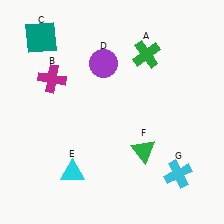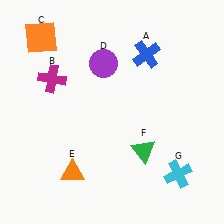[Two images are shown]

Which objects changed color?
A changed from green to blue. C changed from teal to orange. E changed from cyan to orange.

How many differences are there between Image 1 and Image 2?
There are 3 differences between the two images.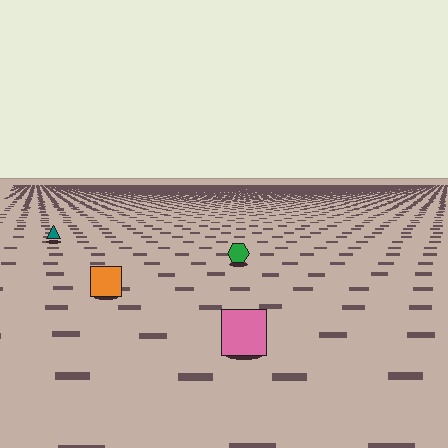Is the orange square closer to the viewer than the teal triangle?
Yes. The orange square is closer — you can tell from the texture gradient: the ground texture is coarser near it.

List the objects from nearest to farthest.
From nearest to farthest: the pink square, the orange square, the green hexagon, the teal triangle.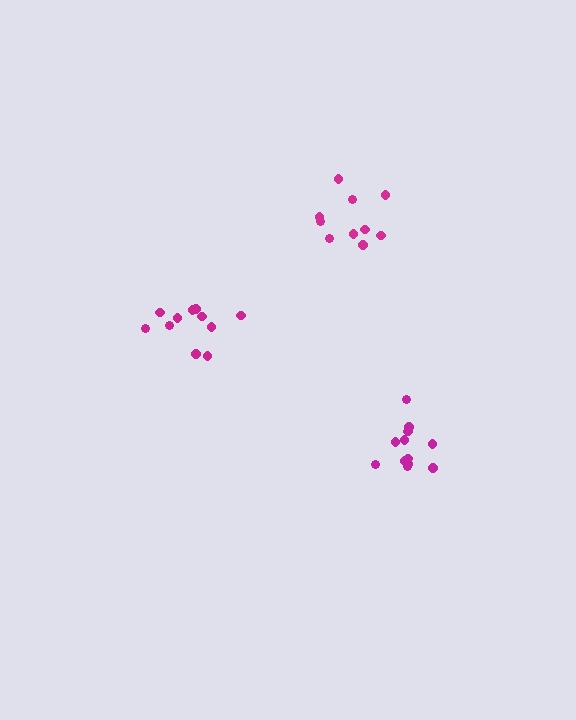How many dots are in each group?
Group 1: 10 dots, Group 2: 11 dots, Group 3: 12 dots (33 total).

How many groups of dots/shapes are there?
There are 3 groups.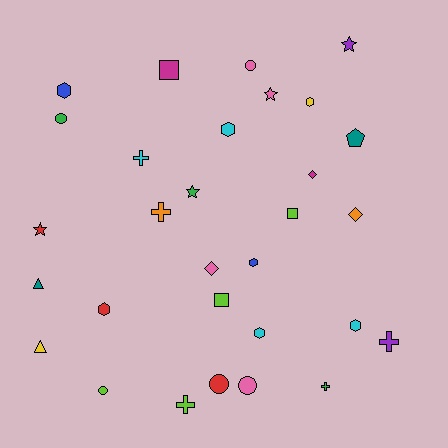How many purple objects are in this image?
There are 2 purple objects.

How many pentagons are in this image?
There is 1 pentagon.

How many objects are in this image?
There are 30 objects.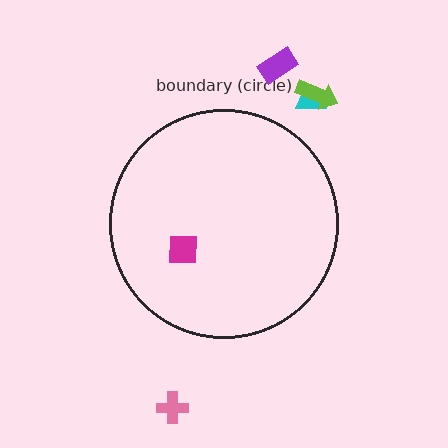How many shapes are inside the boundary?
1 inside, 4 outside.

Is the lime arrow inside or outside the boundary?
Outside.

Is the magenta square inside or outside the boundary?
Inside.